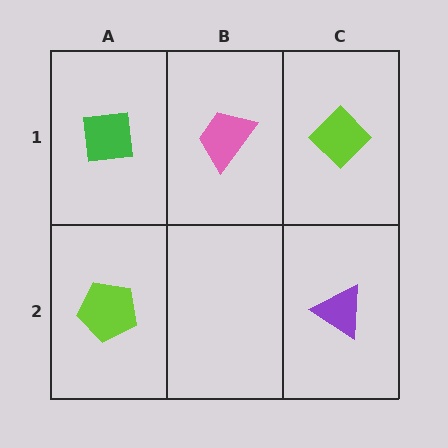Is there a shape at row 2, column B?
No, that cell is empty.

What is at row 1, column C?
A lime diamond.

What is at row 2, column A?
A lime pentagon.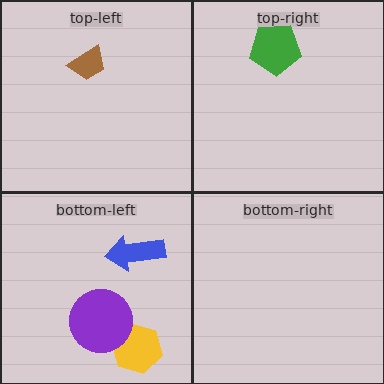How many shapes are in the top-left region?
1.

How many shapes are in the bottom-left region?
3.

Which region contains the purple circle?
The bottom-left region.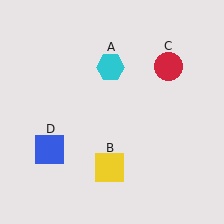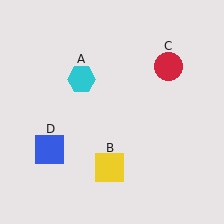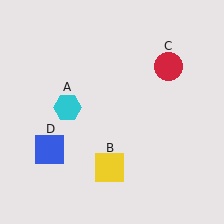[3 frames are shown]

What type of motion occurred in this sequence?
The cyan hexagon (object A) rotated counterclockwise around the center of the scene.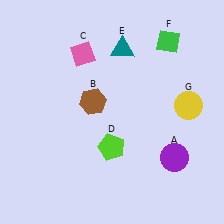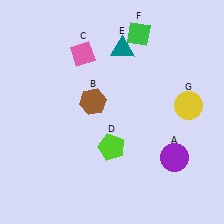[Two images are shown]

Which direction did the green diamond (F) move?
The green diamond (F) moved left.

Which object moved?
The green diamond (F) moved left.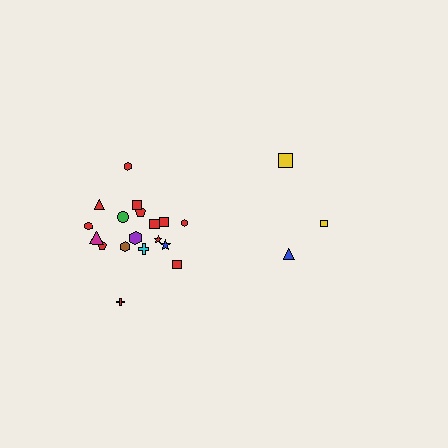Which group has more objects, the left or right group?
The left group.